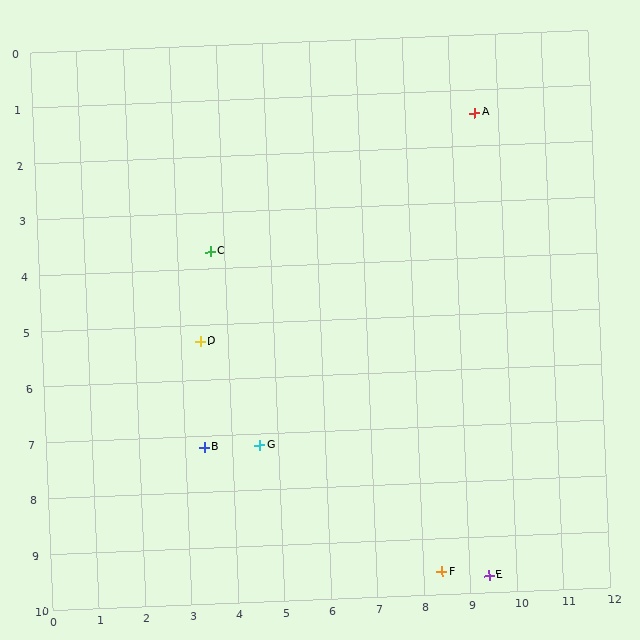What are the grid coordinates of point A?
Point A is at approximately (9.5, 1.4).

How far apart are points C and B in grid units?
Points C and B are about 3.5 grid units apart.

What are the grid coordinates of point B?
Point B is at approximately (3.4, 7.2).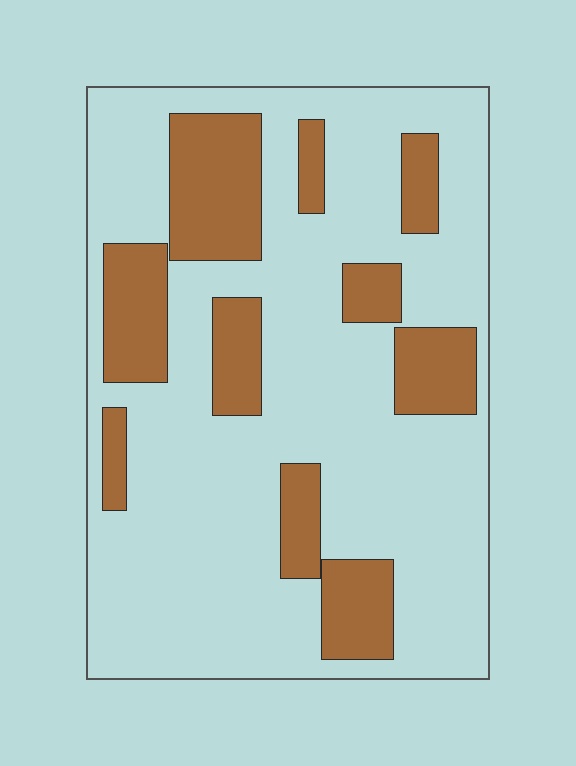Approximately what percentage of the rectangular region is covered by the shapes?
Approximately 25%.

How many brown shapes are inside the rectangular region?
10.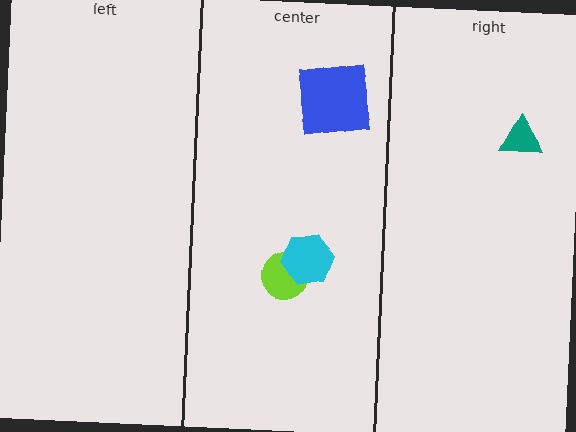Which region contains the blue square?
The center region.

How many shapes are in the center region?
3.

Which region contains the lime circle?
The center region.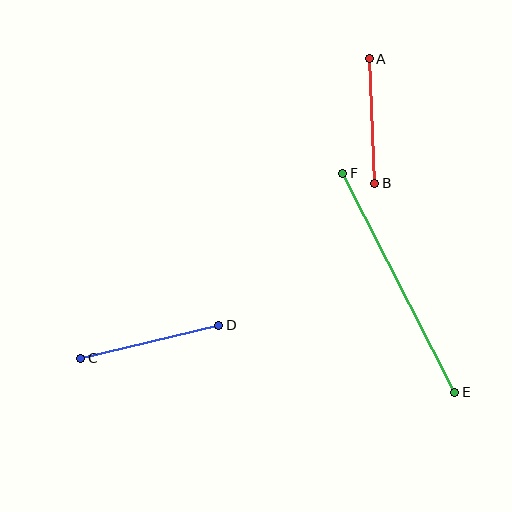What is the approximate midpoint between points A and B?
The midpoint is at approximately (372, 121) pixels.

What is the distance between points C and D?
The distance is approximately 142 pixels.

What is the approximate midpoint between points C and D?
The midpoint is at approximately (150, 342) pixels.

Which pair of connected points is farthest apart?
Points E and F are farthest apart.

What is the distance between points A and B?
The distance is approximately 125 pixels.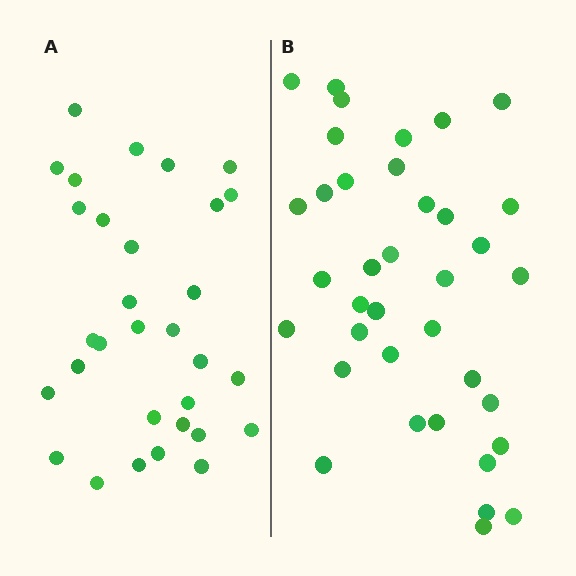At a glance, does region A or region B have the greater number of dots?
Region B (the right region) has more dots.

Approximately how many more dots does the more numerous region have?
Region B has about 6 more dots than region A.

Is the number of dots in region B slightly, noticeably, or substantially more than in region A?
Region B has only slightly more — the two regions are fairly close. The ratio is roughly 1.2 to 1.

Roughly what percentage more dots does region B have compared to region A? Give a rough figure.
About 20% more.